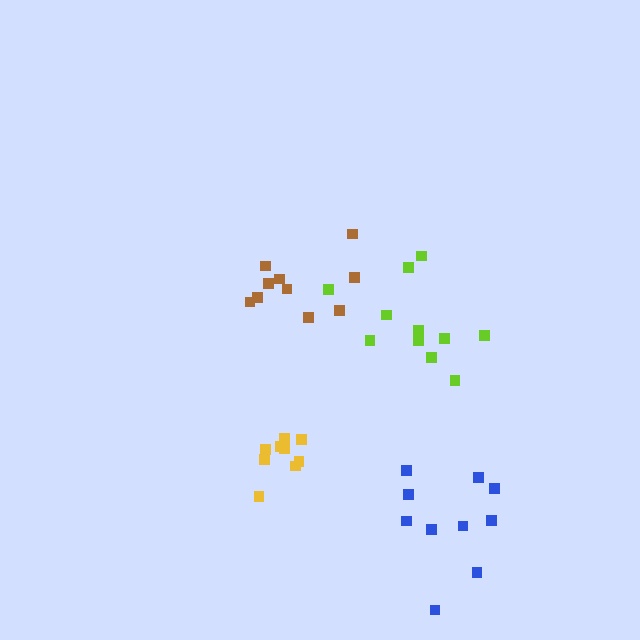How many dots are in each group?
Group 1: 9 dots, Group 2: 11 dots, Group 3: 10 dots, Group 4: 10 dots (40 total).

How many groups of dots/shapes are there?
There are 4 groups.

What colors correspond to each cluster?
The clusters are colored: yellow, lime, brown, blue.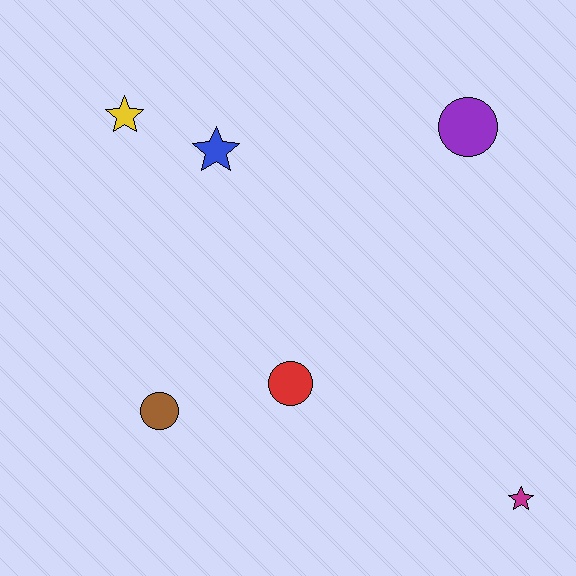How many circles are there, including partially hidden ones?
There are 3 circles.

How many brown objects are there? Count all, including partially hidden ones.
There is 1 brown object.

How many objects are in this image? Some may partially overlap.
There are 6 objects.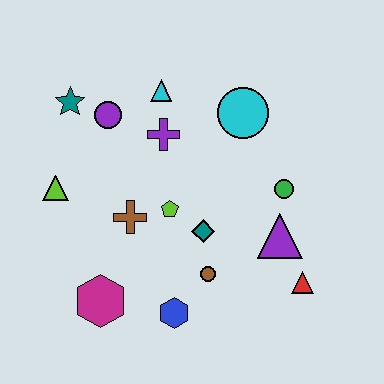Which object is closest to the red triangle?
The purple triangle is closest to the red triangle.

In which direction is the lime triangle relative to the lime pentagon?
The lime triangle is to the left of the lime pentagon.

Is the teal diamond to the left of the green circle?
Yes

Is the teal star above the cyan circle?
Yes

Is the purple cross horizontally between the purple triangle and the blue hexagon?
No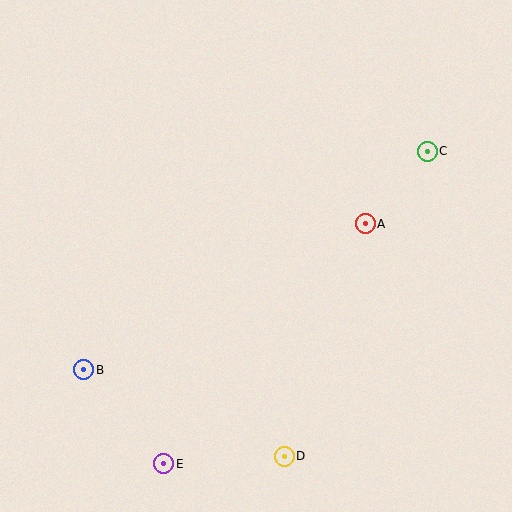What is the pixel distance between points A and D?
The distance between A and D is 246 pixels.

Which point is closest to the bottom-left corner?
Point B is closest to the bottom-left corner.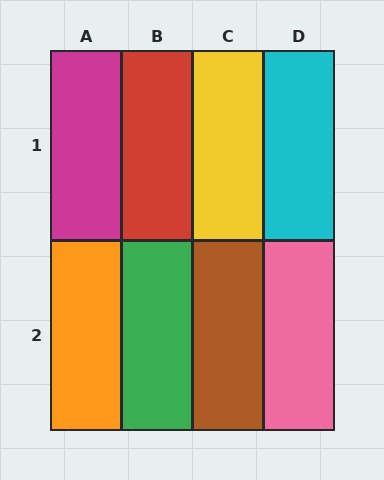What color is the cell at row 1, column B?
Red.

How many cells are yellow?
1 cell is yellow.